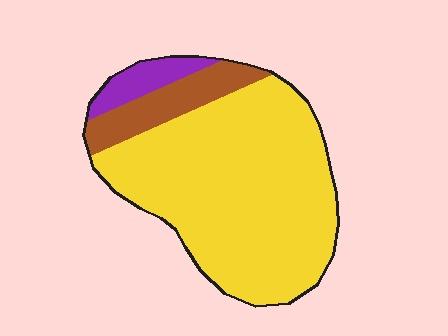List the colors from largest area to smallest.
From largest to smallest: yellow, brown, purple.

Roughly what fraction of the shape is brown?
Brown takes up about one eighth (1/8) of the shape.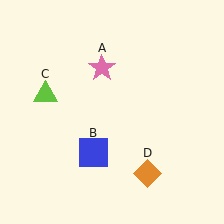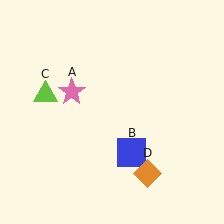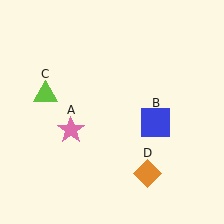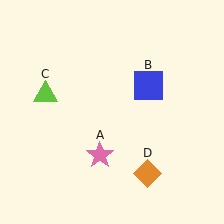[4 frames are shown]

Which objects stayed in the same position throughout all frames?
Lime triangle (object C) and orange diamond (object D) remained stationary.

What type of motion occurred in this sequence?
The pink star (object A), blue square (object B) rotated counterclockwise around the center of the scene.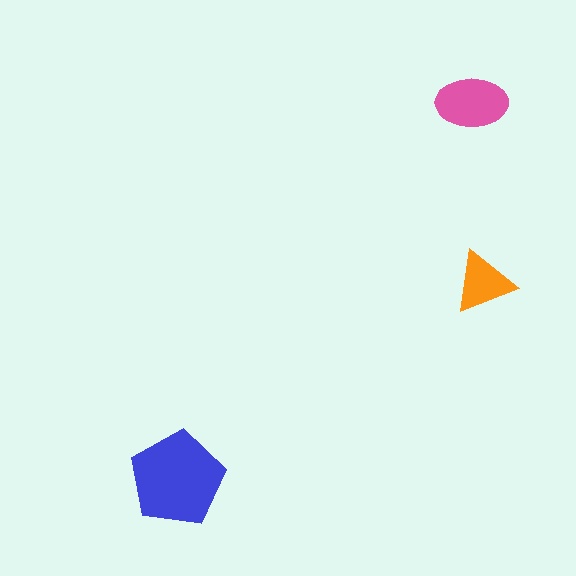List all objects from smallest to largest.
The orange triangle, the pink ellipse, the blue pentagon.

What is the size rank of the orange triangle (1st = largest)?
3rd.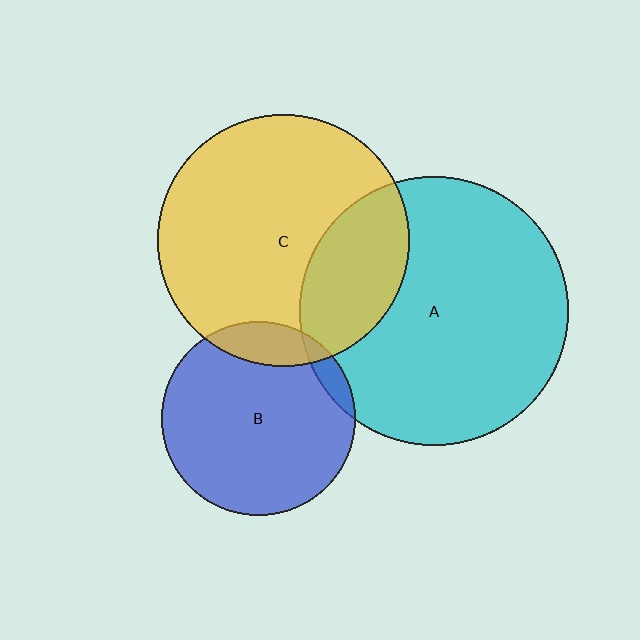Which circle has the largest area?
Circle A (cyan).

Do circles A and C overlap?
Yes.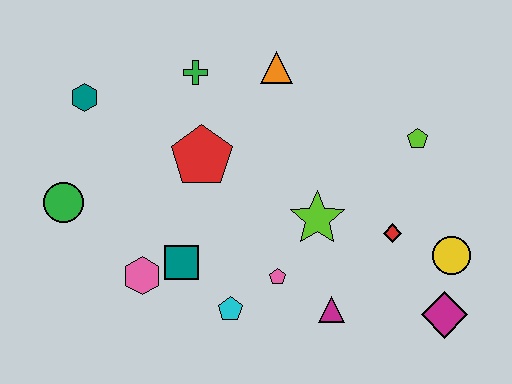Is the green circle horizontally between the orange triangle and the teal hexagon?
No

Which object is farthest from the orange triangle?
The magenta diamond is farthest from the orange triangle.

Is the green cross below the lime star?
No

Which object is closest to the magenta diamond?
The yellow circle is closest to the magenta diamond.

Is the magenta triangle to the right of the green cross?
Yes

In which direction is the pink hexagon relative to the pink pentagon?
The pink hexagon is to the left of the pink pentagon.